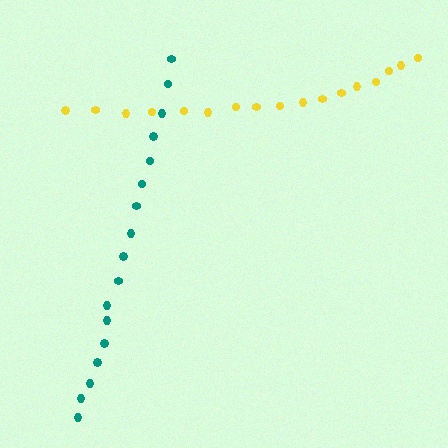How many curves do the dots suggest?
There are 2 distinct paths.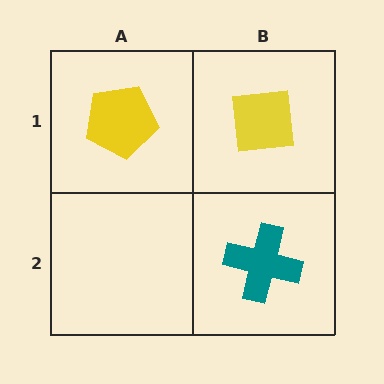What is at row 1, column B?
A yellow square.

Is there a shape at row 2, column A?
No, that cell is empty.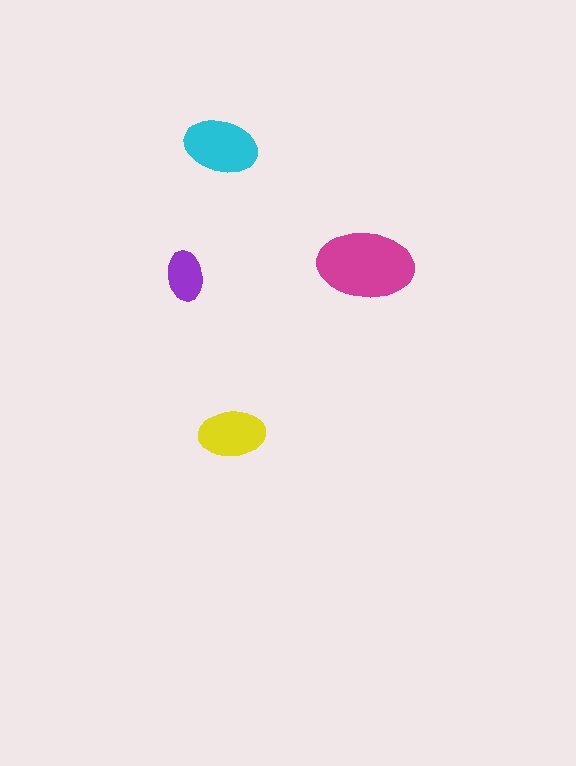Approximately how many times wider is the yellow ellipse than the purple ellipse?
About 1.5 times wider.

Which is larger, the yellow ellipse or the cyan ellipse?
The cyan one.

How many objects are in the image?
There are 4 objects in the image.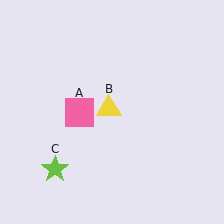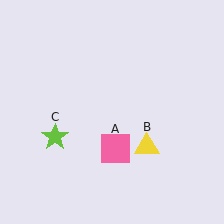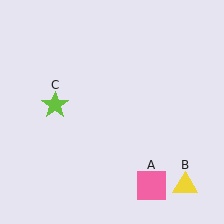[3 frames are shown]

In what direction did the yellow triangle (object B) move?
The yellow triangle (object B) moved down and to the right.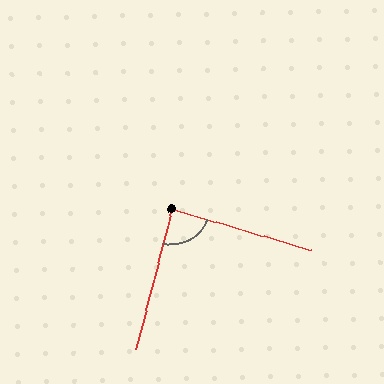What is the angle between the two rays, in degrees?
Approximately 88 degrees.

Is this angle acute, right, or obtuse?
It is approximately a right angle.